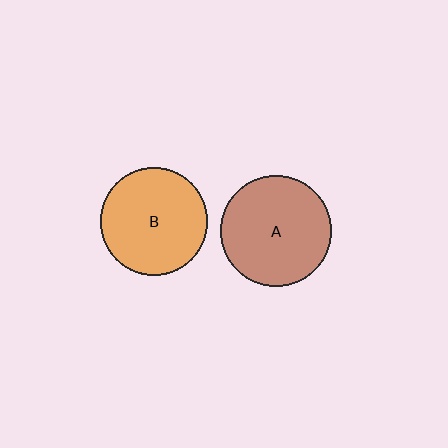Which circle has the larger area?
Circle A (brown).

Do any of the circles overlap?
No, none of the circles overlap.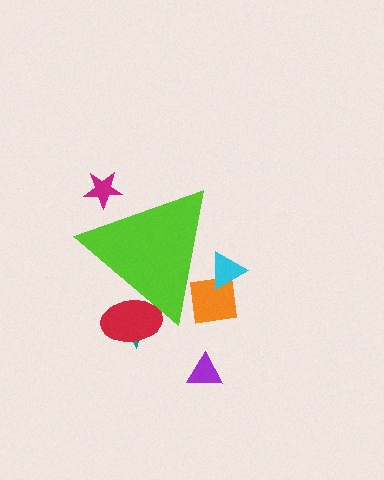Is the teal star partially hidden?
Yes, the teal star is partially hidden behind the lime triangle.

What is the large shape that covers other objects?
A lime triangle.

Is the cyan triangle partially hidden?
Yes, the cyan triangle is partially hidden behind the lime triangle.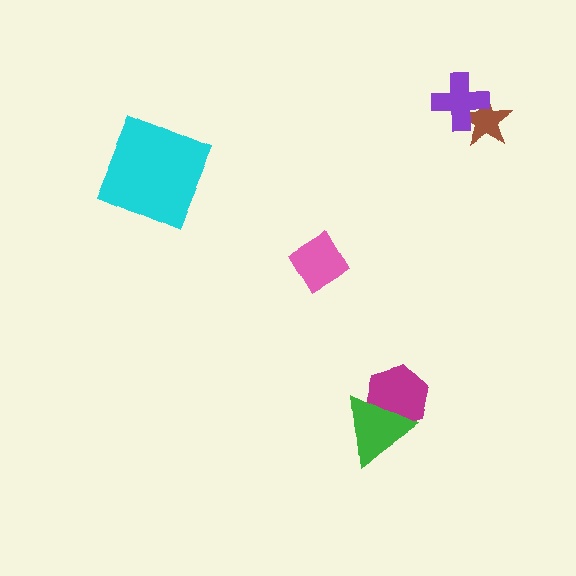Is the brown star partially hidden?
Yes, it is partially covered by another shape.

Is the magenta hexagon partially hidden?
Yes, it is partially covered by another shape.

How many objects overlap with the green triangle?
1 object overlaps with the green triangle.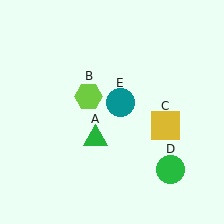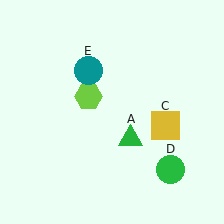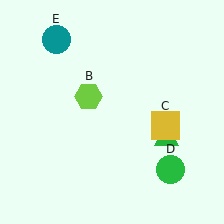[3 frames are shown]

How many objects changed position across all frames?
2 objects changed position: green triangle (object A), teal circle (object E).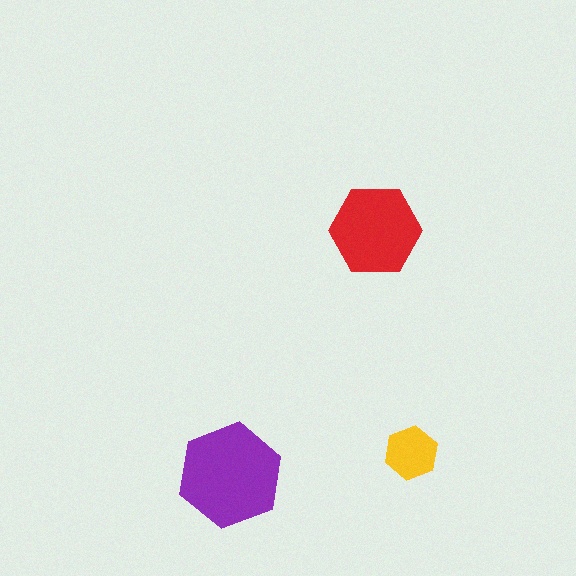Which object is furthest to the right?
The yellow hexagon is rightmost.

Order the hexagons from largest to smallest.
the purple one, the red one, the yellow one.